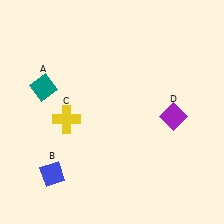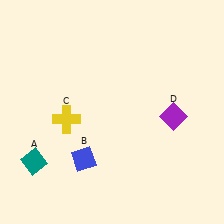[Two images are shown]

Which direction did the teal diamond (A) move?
The teal diamond (A) moved down.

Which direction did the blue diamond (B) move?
The blue diamond (B) moved right.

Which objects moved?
The objects that moved are: the teal diamond (A), the blue diamond (B).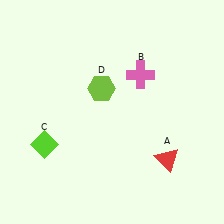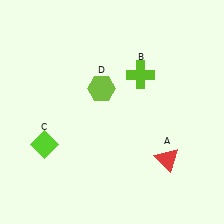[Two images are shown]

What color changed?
The cross (B) changed from pink in Image 1 to lime in Image 2.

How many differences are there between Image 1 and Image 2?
There is 1 difference between the two images.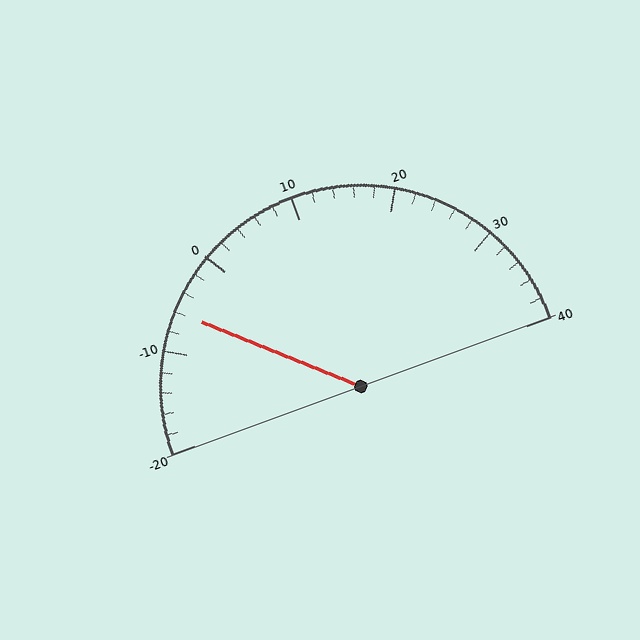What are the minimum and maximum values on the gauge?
The gauge ranges from -20 to 40.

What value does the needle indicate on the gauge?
The needle indicates approximately -6.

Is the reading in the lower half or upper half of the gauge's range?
The reading is in the lower half of the range (-20 to 40).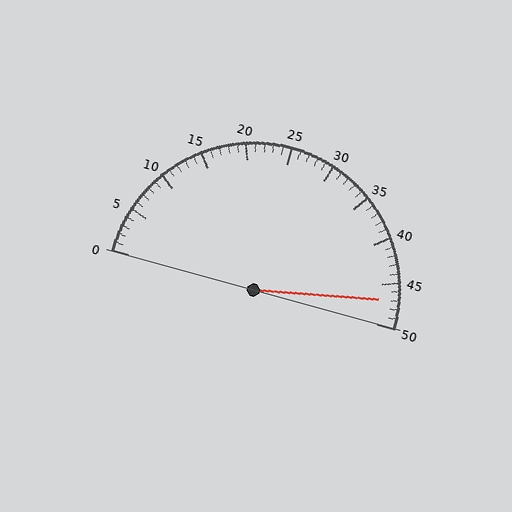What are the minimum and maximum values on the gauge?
The gauge ranges from 0 to 50.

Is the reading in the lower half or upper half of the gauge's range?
The reading is in the upper half of the range (0 to 50).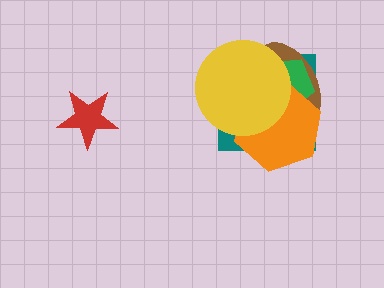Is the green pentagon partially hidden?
Yes, it is partially covered by another shape.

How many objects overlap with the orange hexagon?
4 objects overlap with the orange hexagon.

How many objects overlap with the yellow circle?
4 objects overlap with the yellow circle.